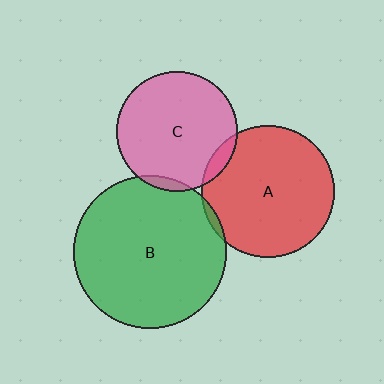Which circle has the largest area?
Circle B (green).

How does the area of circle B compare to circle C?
Approximately 1.6 times.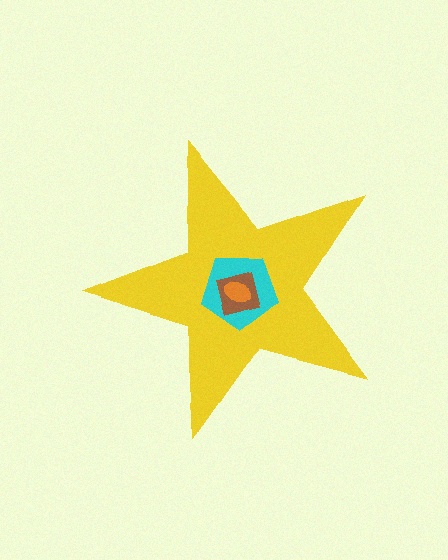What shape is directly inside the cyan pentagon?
The brown diamond.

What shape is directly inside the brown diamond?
The orange ellipse.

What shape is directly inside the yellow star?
The cyan pentagon.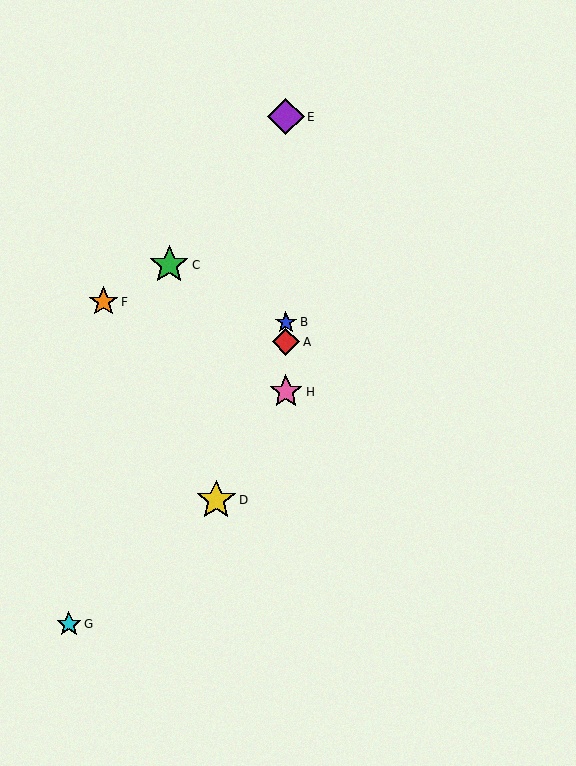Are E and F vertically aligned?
No, E is at x≈286 and F is at x≈103.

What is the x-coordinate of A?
Object A is at x≈286.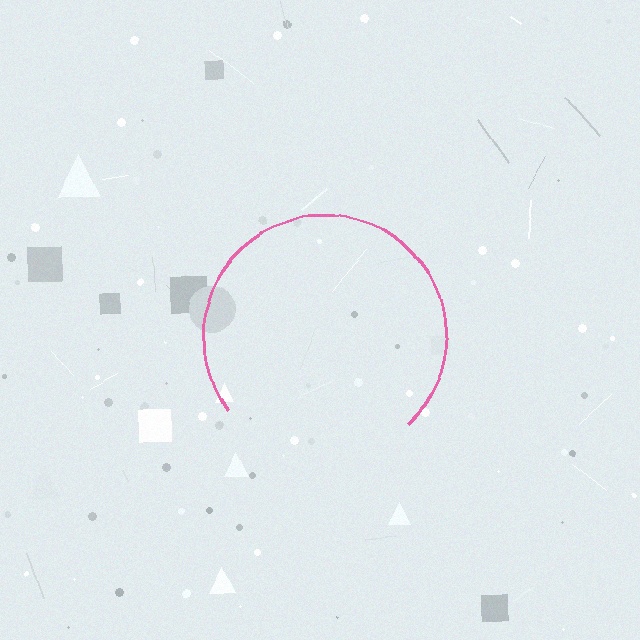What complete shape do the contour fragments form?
The contour fragments form a circle.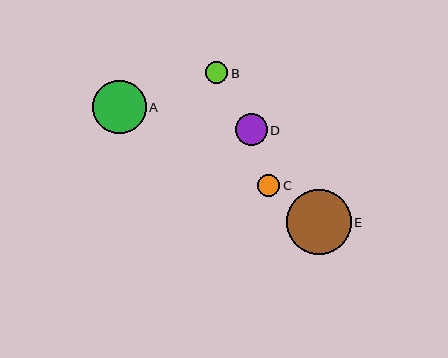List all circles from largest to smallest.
From largest to smallest: E, A, D, C, B.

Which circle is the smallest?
Circle B is the smallest with a size of approximately 22 pixels.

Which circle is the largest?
Circle E is the largest with a size of approximately 65 pixels.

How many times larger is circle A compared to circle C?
Circle A is approximately 2.4 times the size of circle C.